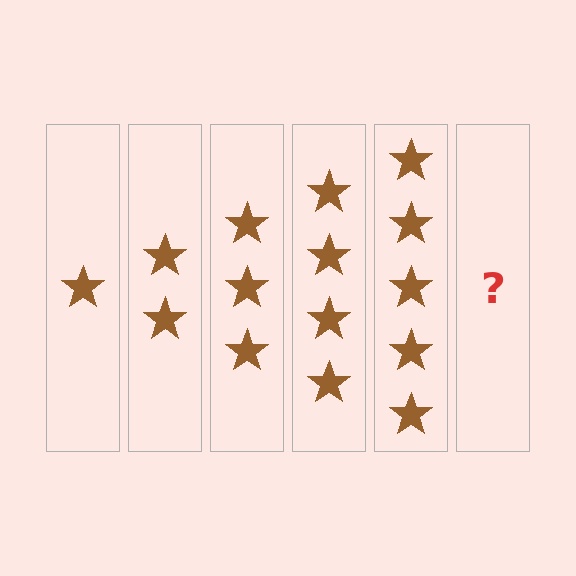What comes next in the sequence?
The next element should be 6 stars.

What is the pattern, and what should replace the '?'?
The pattern is that each step adds one more star. The '?' should be 6 stars.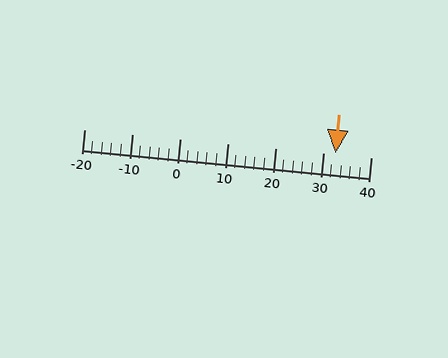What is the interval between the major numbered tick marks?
The major tick marks are spaced 10 units apart.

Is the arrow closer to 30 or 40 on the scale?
The arrow is closer to 30.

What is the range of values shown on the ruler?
The ruler shows values from -20 to 40.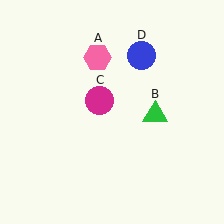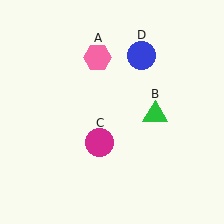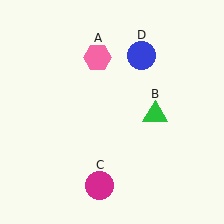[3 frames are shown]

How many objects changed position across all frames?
1 object changed position: magenta circle (object C).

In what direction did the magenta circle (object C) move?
The magenta circle (object C) moved down.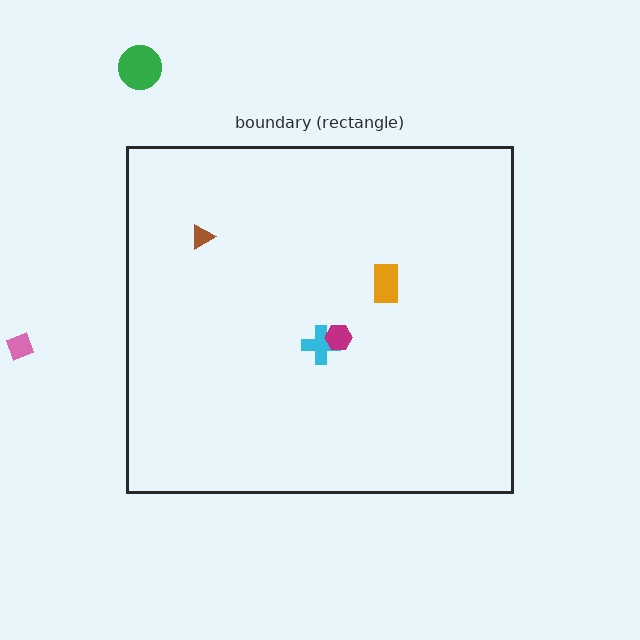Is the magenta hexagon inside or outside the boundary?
Inside.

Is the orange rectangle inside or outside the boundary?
Inside.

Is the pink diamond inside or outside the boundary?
Outside.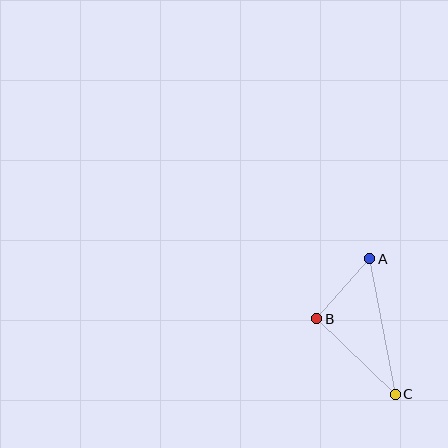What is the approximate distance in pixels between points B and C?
The distance between B and C is approximately 108 pixels.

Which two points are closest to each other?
Points A and B are closest to each other.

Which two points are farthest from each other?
Points A and C are farthest from each other.